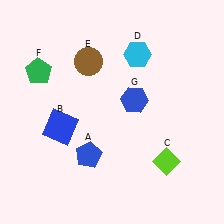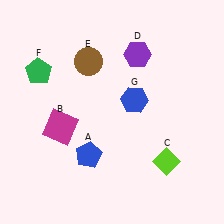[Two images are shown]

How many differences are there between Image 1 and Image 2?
There are 2 differences between the two images.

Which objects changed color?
B changed from blue to magenta. D changed from cyan to purple.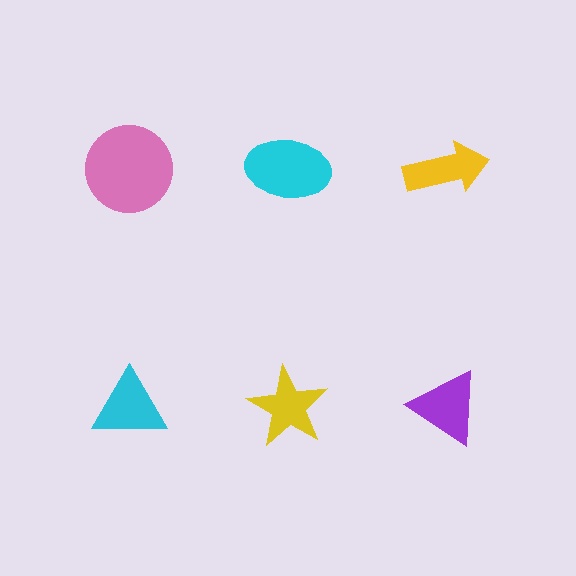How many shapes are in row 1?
3 shapes.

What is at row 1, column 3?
A yellow arrow.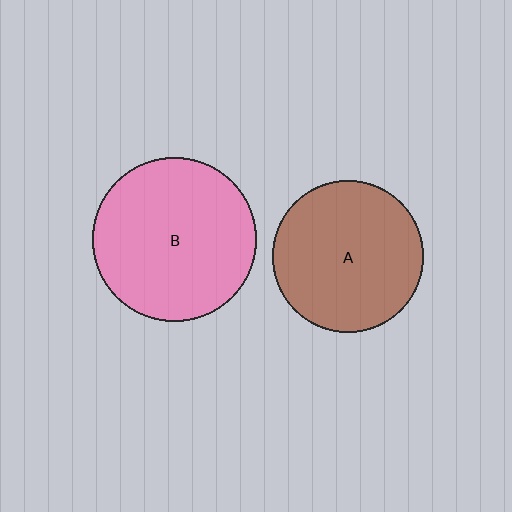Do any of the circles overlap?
No, none of the circles overlap.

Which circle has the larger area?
Circle B (pink).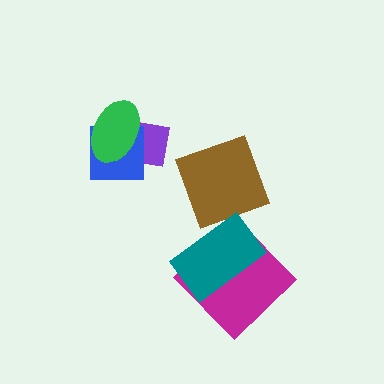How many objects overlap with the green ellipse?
2 objects overlap with the green ellipse.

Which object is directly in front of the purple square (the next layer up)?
The blue square is directly in front of the purple square.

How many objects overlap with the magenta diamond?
1 object overlaps with the magenta diamond.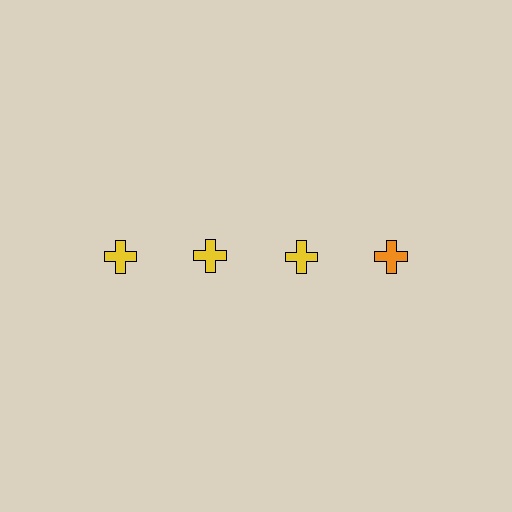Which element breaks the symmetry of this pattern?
The orange cross in the top row, second from right column breaks the symmetry. All other shapes are yellow crosses.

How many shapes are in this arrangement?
There are 4 shapes arranged in a grid pattern.